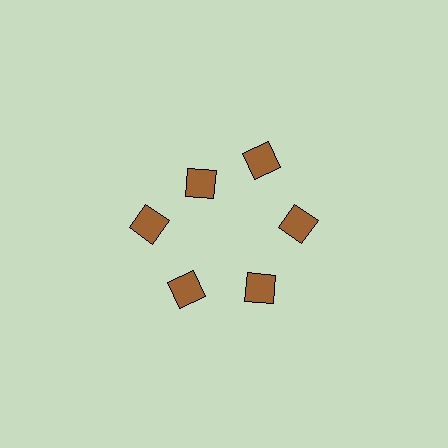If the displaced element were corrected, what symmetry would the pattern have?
It would have 6-fold rotational symmetry — the pattern would map onto itself every 60 degrees.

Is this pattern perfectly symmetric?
No. The 6 brown diamonds are arranged in a ring, but one element near the 11 o'clock position is pulled inward toward the center, breaking the 6-fold rotational symmetry.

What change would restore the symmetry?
The symmetry would be restored by moving it outward, back onto the ring so that all 6 diamonds sit at equal angles and equal distance from the center.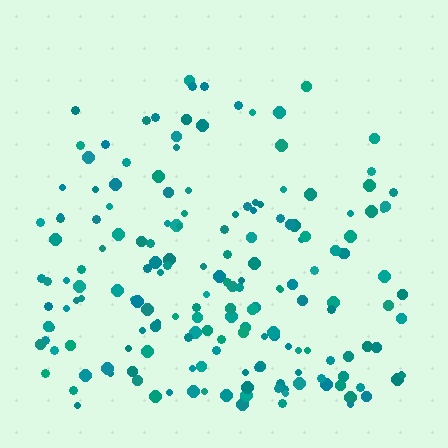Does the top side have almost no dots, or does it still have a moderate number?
Still a moderate number, just noticeably fewer than the bottom.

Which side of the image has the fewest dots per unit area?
The top.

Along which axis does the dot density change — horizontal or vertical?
Vertical.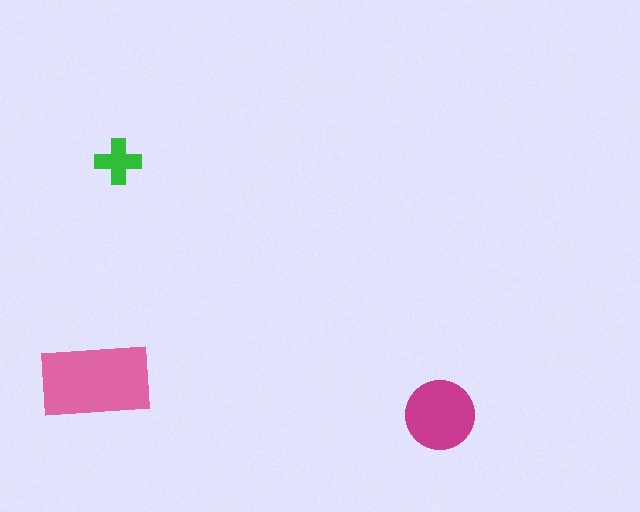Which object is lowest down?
The magenta circle is bottommost.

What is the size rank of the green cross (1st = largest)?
3rd.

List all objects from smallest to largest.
The green cross, the magenta circle, the pink rectangle.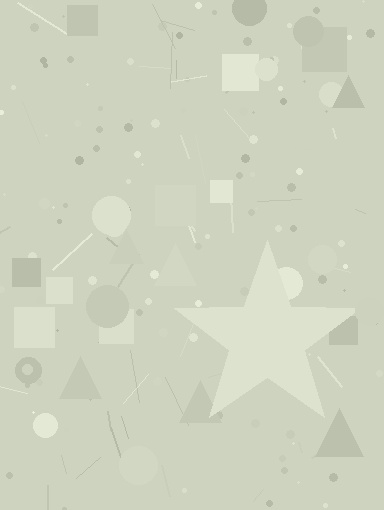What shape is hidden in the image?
A star is hidden in the image.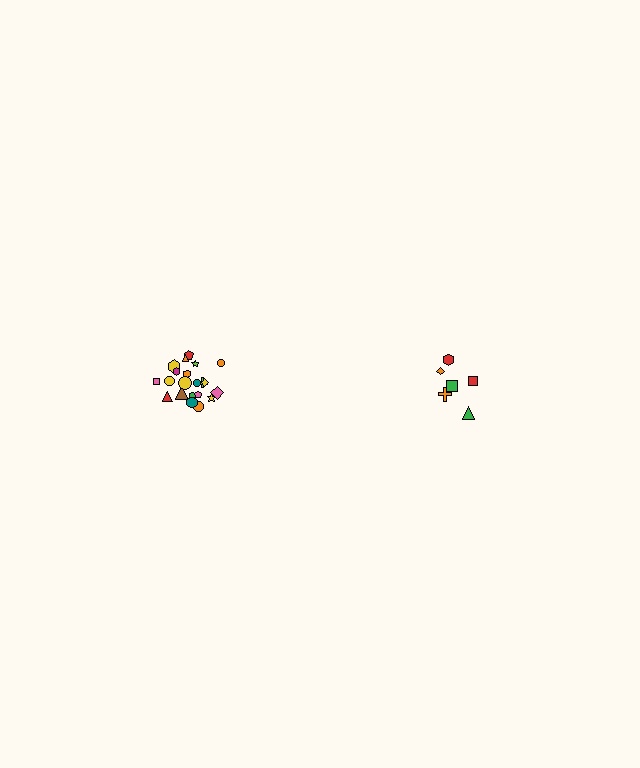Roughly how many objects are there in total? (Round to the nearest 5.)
Roughly 30 objects in total.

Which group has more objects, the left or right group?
The left group.